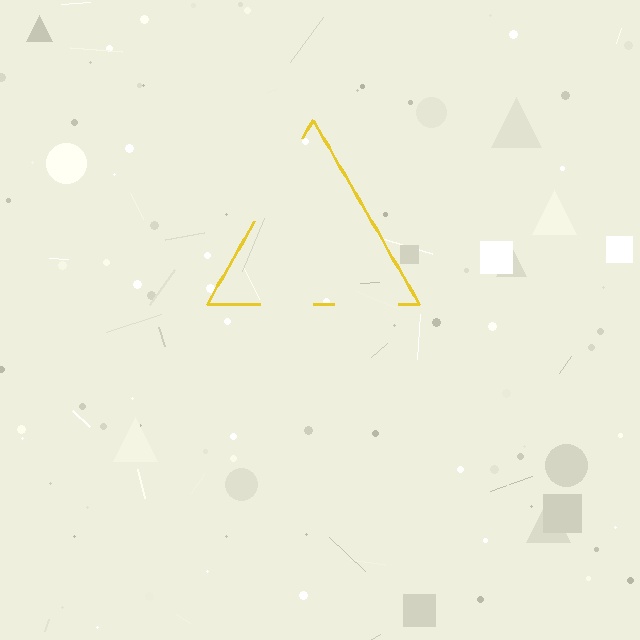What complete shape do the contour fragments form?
The contour fragments form a triangle.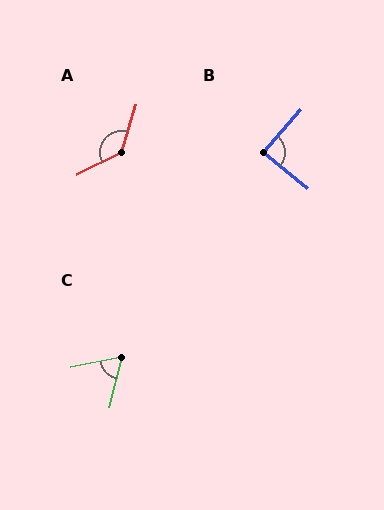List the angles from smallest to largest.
C (65°), B (88°), A (133°).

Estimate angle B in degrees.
Approximately 88 degrees.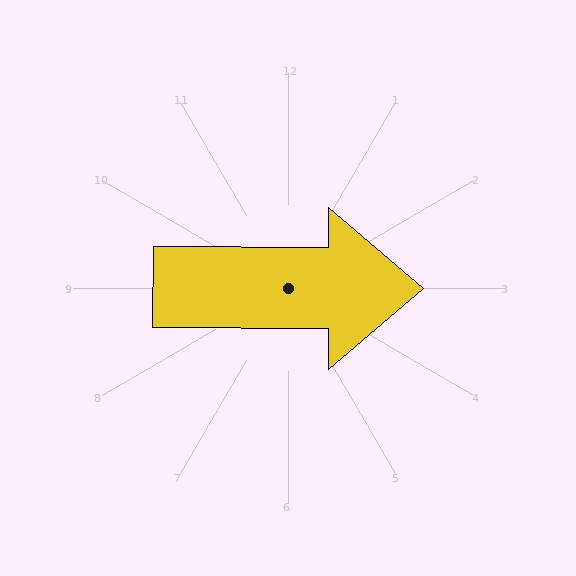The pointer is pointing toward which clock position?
Roughly 3 o'clock.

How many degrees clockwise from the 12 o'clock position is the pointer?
Approximately 90 degrees.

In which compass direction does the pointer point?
East.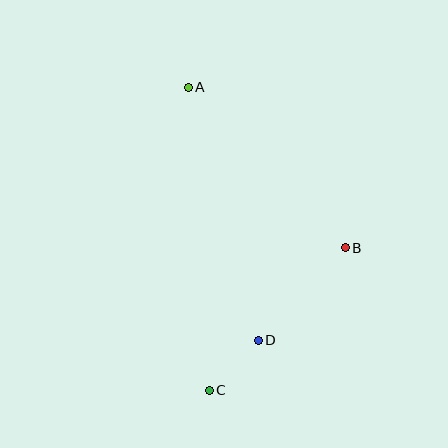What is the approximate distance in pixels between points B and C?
The distance between B and C is approximately 197 pixels.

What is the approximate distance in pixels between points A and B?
The distance between A and B is approximately 225 pixels.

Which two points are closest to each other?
Points C and D are closest to each other.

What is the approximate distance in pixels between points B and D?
The distance between B and D is approximately 127 pixels.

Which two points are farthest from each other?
Points A and C are farthest from each other.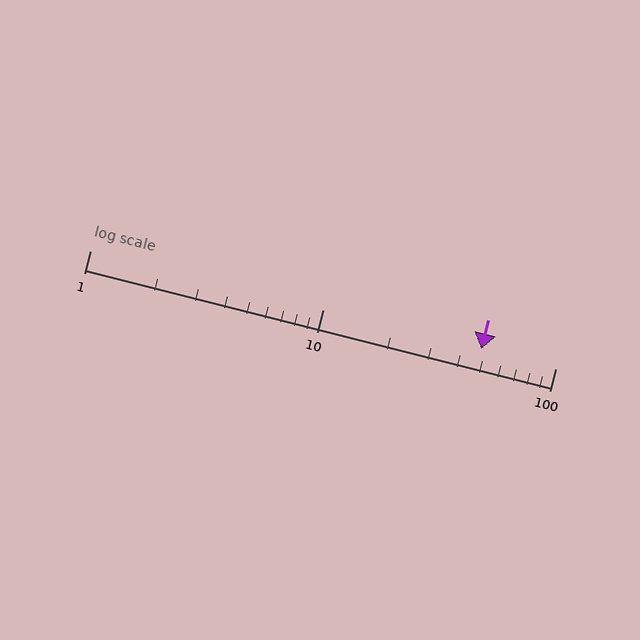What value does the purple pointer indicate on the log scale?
The pointer indicates approximately 48.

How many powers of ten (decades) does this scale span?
The scale spans 2 decades, from 1 to 100.